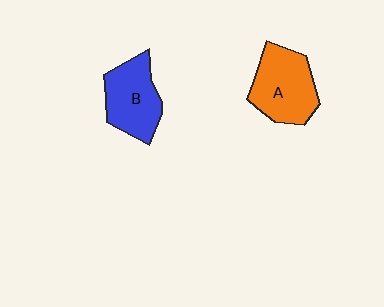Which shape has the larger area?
Shape A (orange).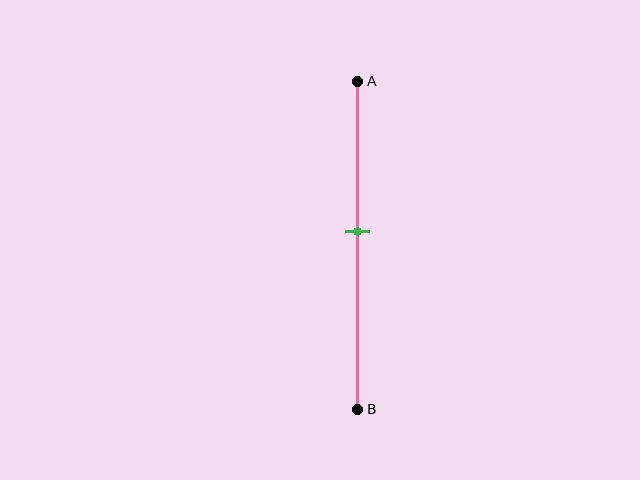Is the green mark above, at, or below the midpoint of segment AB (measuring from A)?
The green mark is above the midpoint of segment AB.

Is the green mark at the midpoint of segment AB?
No, the mark is at about 45% from A, not at the 50% midpoint.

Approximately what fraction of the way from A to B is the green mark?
The green mark is approximately 45% of the way from A to B.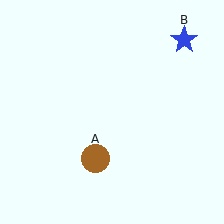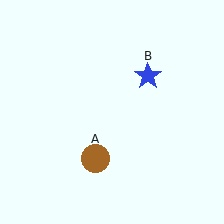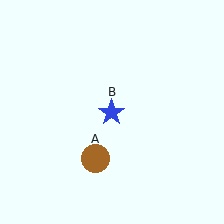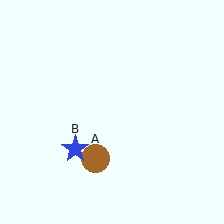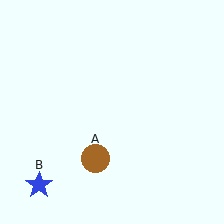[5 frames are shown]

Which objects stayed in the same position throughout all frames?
Brown circle (object A) remained stationary.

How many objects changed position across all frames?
1 object changed position: blue star (object B).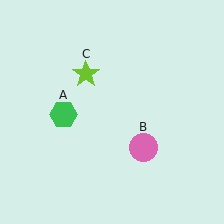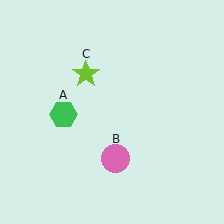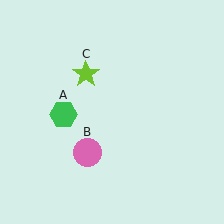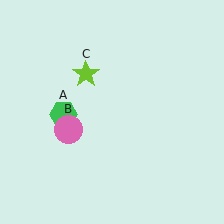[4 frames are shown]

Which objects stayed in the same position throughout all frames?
Green hexagon (object A) and lime star (object C) remained stationary.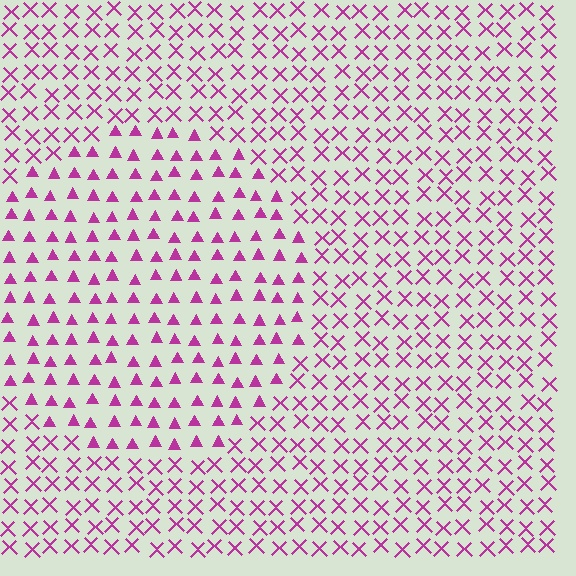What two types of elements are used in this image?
The image uses triangles inside the circle region and X marks outside it.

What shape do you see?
I see a circle.